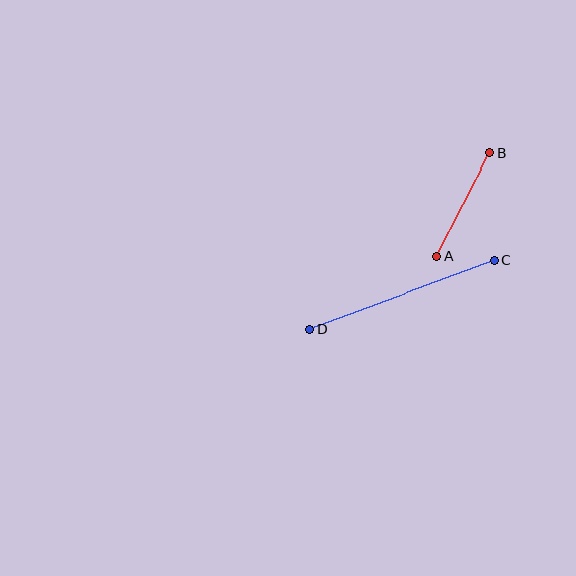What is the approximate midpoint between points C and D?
The midpoint is at approximately (402, 295) pixels.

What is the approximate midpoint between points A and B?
The midpoint is at approximately (463, 205) pixels.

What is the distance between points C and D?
The distance is approximately 197 pixels.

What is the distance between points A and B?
The distance is approximately 117 pixels.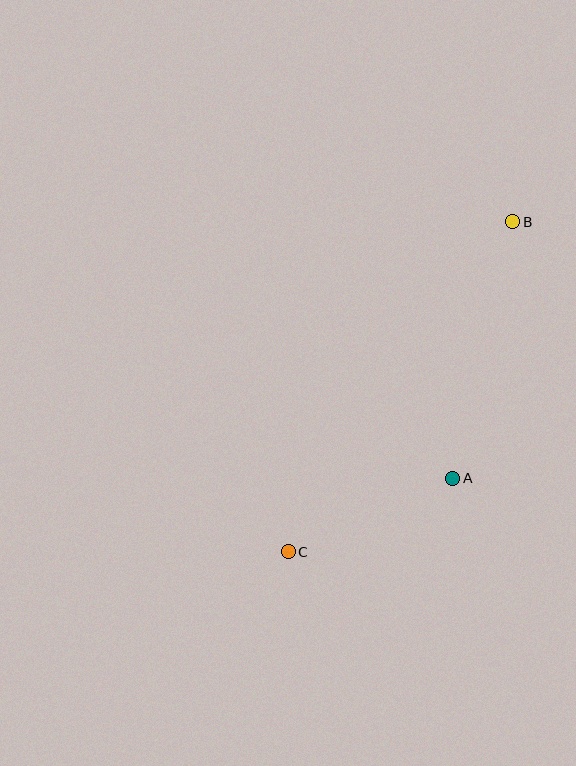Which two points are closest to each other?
Points A and C are closest to each other.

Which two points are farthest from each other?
Points B and C are farthest from each other.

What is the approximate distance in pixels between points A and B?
The distance between A and B is approximately 263 pixels.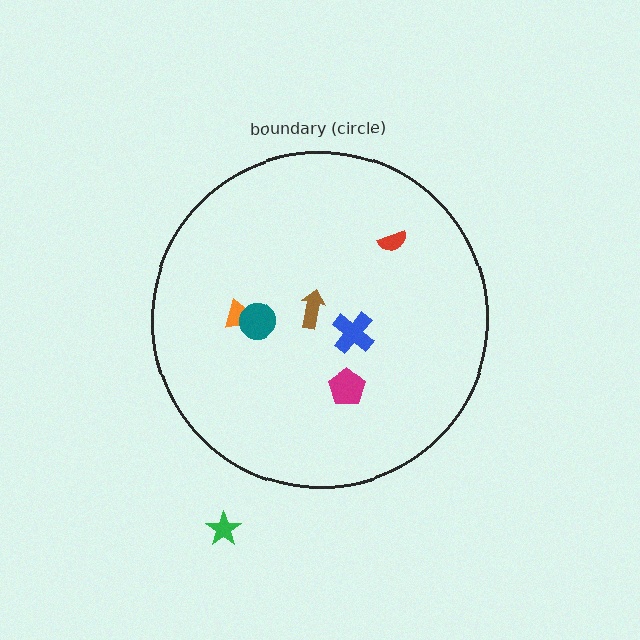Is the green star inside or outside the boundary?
Outside.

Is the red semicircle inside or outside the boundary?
Inside.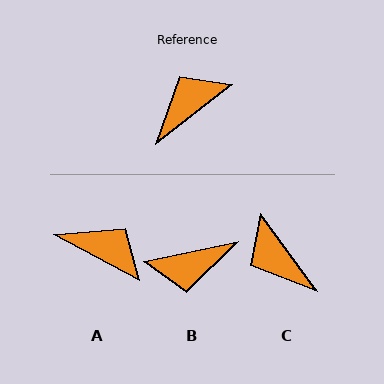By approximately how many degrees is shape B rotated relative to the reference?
Approximately 154 degrees counter-clockwise.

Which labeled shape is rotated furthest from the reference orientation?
B, about 154 degrees away.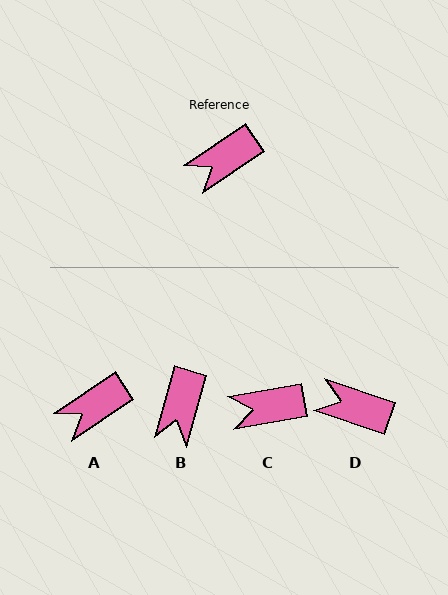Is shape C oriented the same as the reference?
No, it is off by about 24 degrees.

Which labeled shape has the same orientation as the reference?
A.